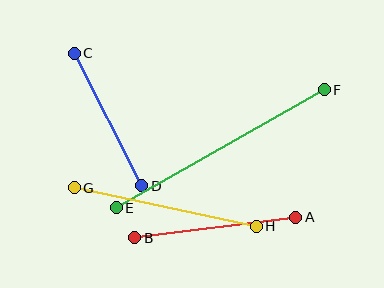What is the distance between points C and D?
The distance is approximately 149 pixels.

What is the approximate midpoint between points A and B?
The midpoint is at approximately (215, 228) pixels.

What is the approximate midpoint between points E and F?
The midpoint is at approximately (220, 149) pixels.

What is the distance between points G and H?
The distance is approximately 186 pixels.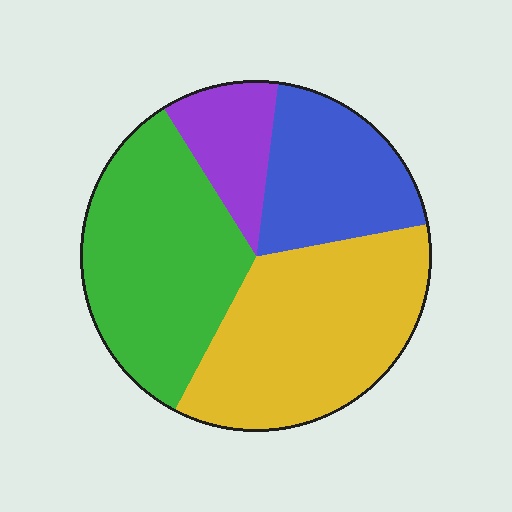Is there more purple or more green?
Green.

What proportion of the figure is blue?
Blue covers 20% of the figure.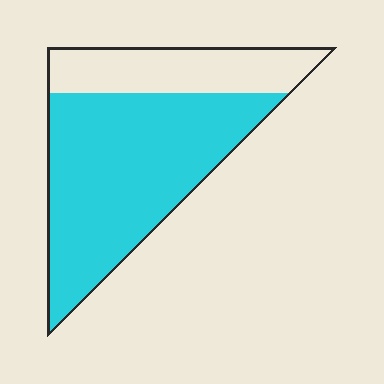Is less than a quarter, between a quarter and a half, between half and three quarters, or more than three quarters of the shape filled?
Between half and three quarters.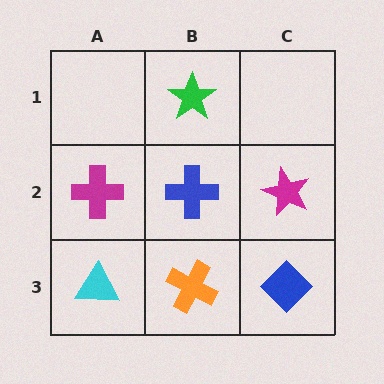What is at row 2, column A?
A magenta cross.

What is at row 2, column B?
A blue cross.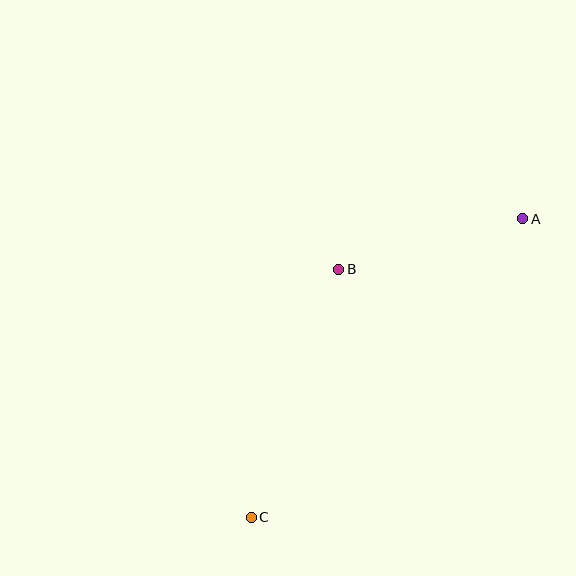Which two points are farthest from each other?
Points A and C are farthest from each other.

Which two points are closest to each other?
Points A and B are closest to each other.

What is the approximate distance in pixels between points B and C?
The distance between B and C is approximately 263 pixels.